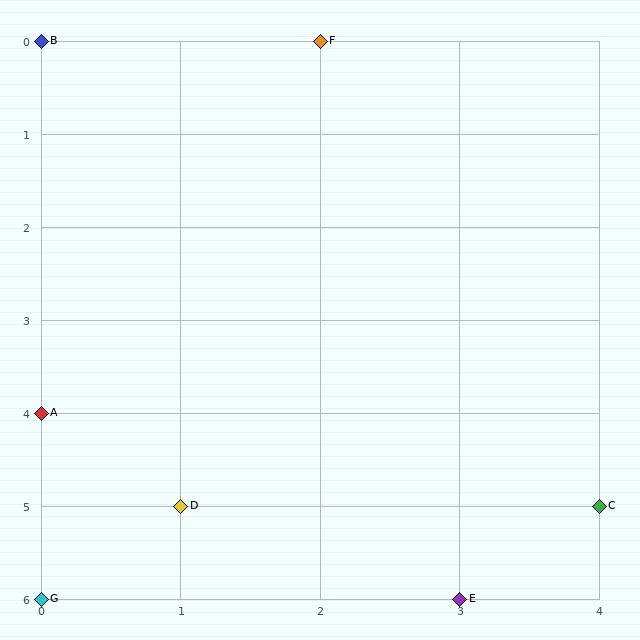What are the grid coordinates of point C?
Point C is at grid coordinates (4, 5).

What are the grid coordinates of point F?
Point F is at grid coordinates (2, 0).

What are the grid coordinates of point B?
Point B is at grid coordinates (0, 0).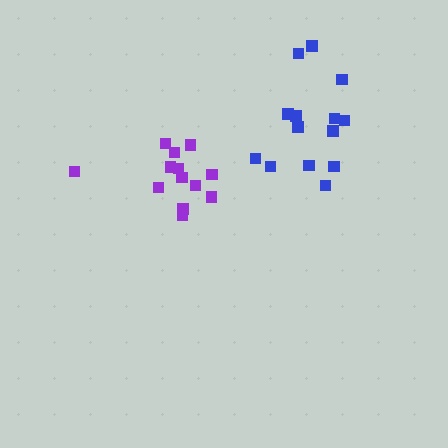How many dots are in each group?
Group 1: 14 dots, Group 2: 13 dots (27 total).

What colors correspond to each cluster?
The clusters are colored: blue, purple.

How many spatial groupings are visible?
There are 2 spatial groupings.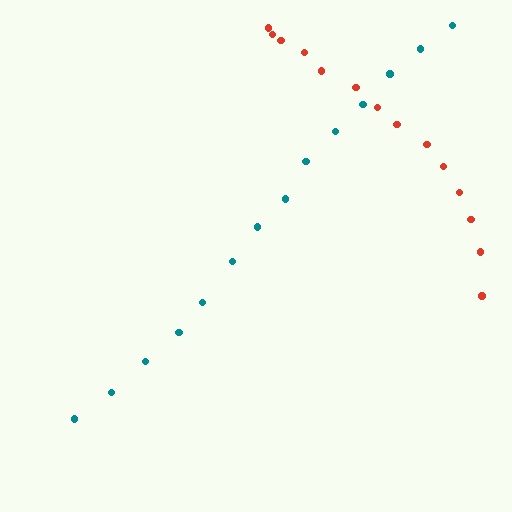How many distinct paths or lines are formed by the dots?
There are 2 distinct paths.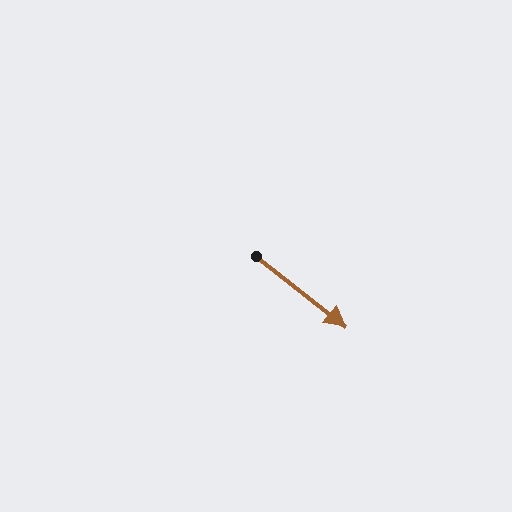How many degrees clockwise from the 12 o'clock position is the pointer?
Approximately 128 degrees.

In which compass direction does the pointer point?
Southeast.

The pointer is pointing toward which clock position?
Roughly 4 o'clock.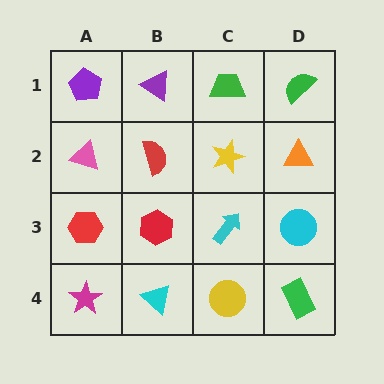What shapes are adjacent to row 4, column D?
A cyan circle (row 3, column D), a yellow circle (row 4, column C).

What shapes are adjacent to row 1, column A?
A pink triangle (row 2, column A), a purple triangle (row 1, column B).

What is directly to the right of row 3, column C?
A cyan circle.